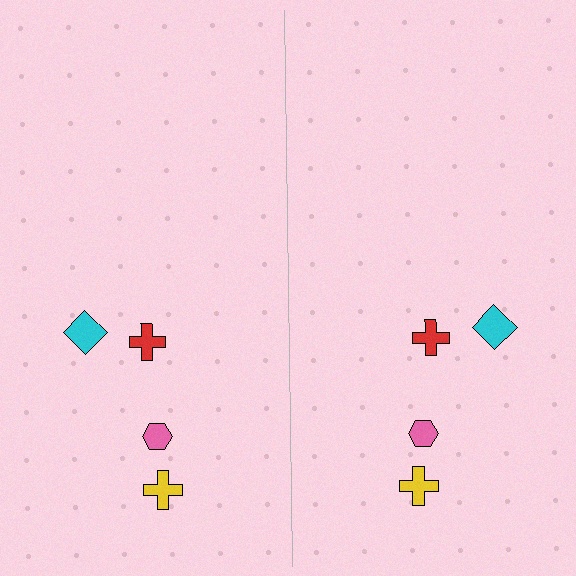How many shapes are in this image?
There are 8 shapes in this image.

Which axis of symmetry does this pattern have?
The pattern has a vertical axis of symmetry running through the center of the image.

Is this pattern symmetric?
Yes, this pattern has bilateral (reflection) symmetry.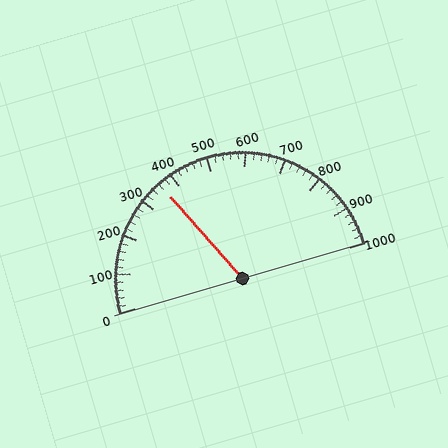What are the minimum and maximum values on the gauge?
The gauge ranges from 0 to 1000.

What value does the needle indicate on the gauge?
The needle indicates approximately 360.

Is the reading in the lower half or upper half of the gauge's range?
The reading is in the lower half of the range (0 to 1000).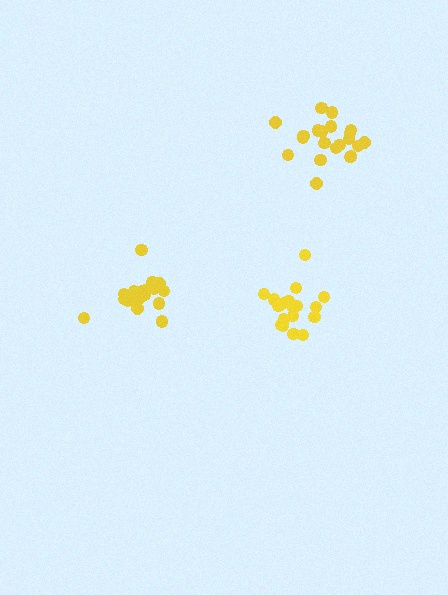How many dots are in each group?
Group 1: 21 dots, Group 2: 18 dots, Group 3: 18 dots (57 total).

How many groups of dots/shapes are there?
There are 3 groups.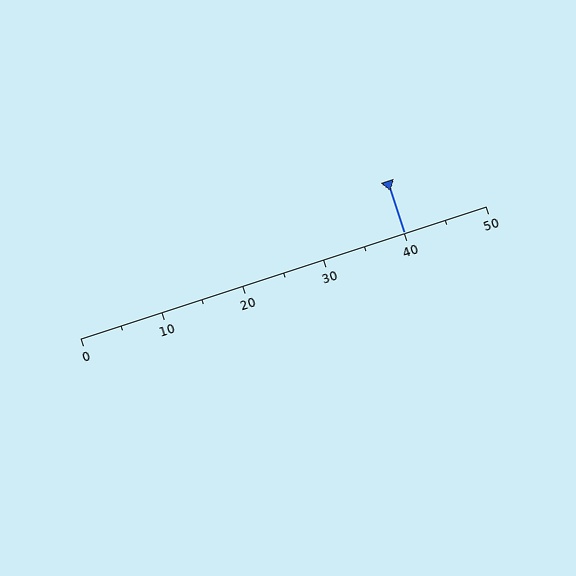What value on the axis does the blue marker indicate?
The marker indicates approximately 40.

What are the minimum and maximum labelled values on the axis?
The axis runs from 0 to 50.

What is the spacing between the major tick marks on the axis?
The major ticks are spaced 10 apart.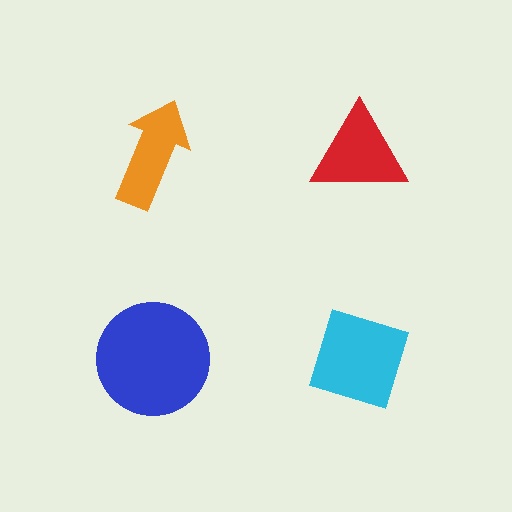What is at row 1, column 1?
An orange arrow.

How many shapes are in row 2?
2 shapes.